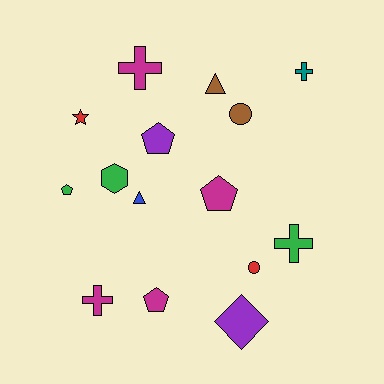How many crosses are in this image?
There are 4 crosses.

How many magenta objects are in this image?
There are 4 magenta objects.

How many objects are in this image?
There are 15 objects.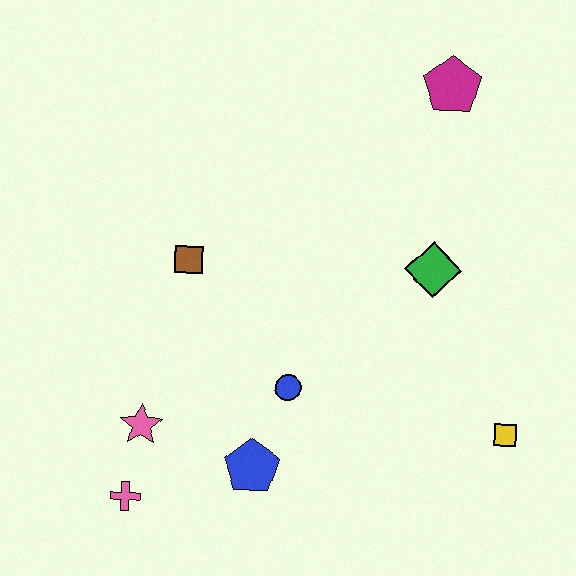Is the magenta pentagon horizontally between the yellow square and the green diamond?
Yes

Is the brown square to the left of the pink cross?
No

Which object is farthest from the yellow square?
The pink cross is farthest from the yellow square.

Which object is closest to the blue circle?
The blue pentagon is closest to the blue circle.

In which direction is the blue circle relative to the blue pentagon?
The blue circle is above the blue pentagon.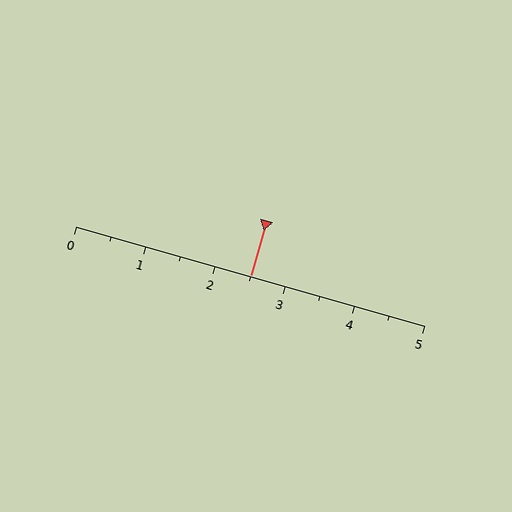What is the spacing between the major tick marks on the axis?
The major ticks are spaced 1 apart.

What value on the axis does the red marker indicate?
The marker indicates approximately 2.5.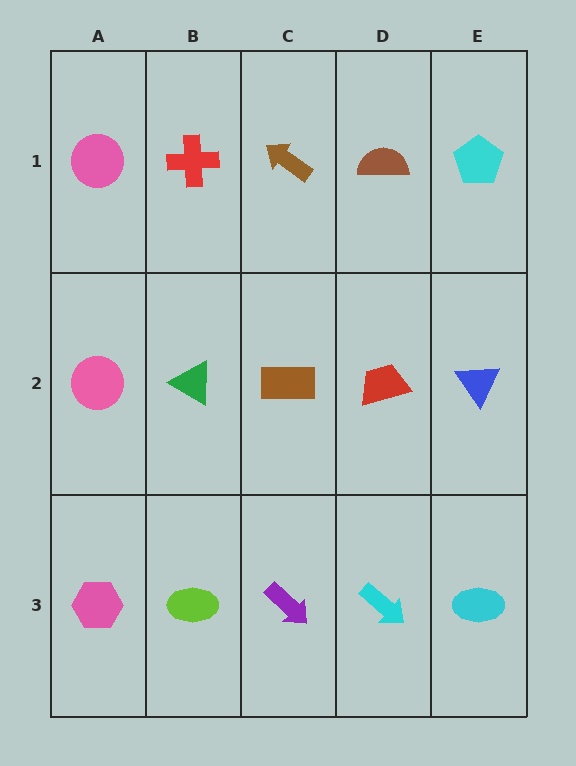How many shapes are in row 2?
5 shapes.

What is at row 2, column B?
A green triangle.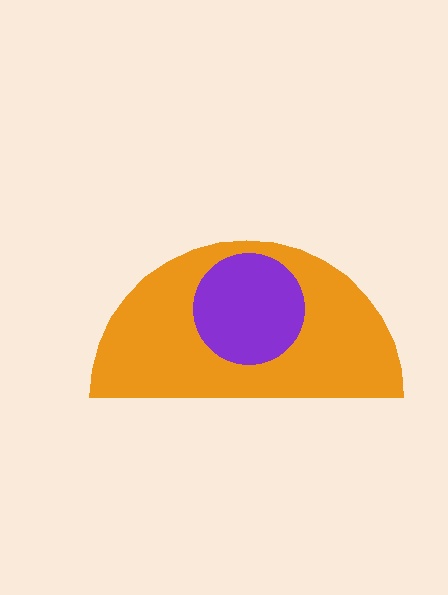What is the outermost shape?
The orange semicircle.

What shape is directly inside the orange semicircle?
The purple circle.